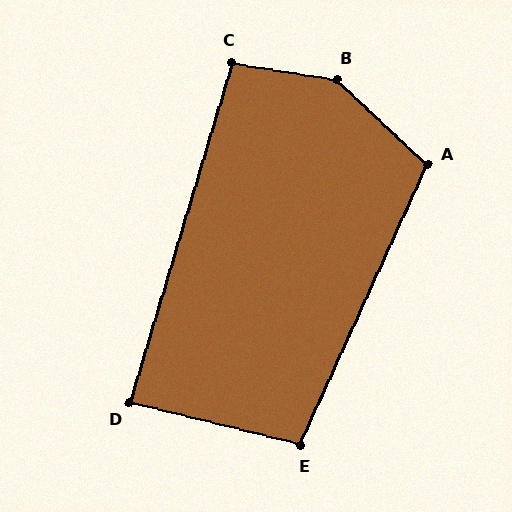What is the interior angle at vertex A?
Approximately 109 degrees (obtuse).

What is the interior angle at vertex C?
Approximately 98 degrees (obtuse).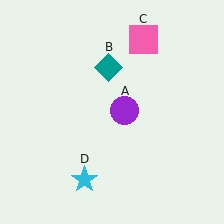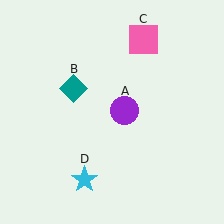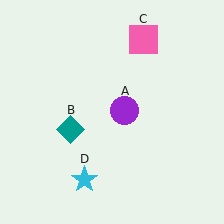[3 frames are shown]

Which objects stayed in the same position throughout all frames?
Purple circle (object A) and pink square (object C) and cyan star (object D) remained stationary.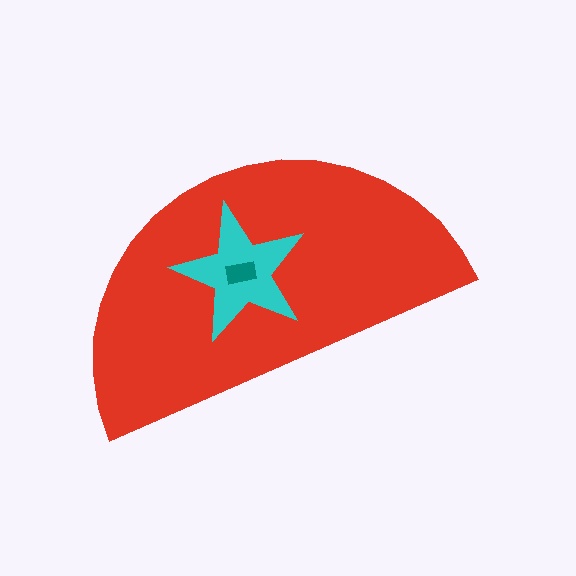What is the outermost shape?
The red semicircle.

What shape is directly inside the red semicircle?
The cyan star.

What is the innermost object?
The teal rectangle.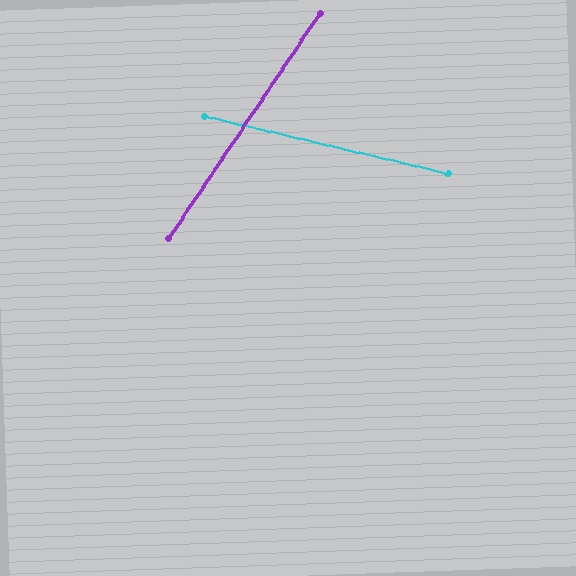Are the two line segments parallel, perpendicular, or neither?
Neither parallel nor perpendicular — they differ by about 69°.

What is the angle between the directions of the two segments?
Approximately 69 degrees.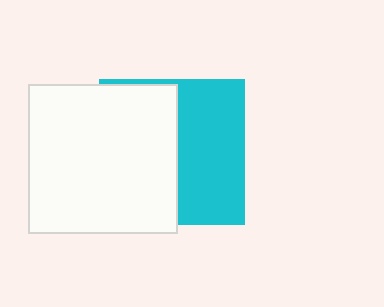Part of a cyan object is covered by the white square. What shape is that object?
It is a square.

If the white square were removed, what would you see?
You would see the complete cyan square.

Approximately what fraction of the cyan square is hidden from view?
Roughly 52% of the cyan square is hidden behind the white square.